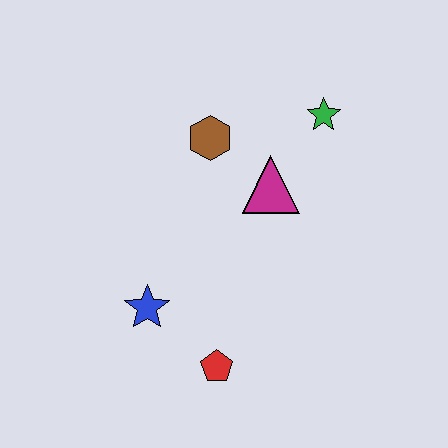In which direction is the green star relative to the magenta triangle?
The green star is above the magenta triangle.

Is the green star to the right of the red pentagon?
Yes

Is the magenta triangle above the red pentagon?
Yes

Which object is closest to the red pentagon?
The blue star is closest to the red pentagon.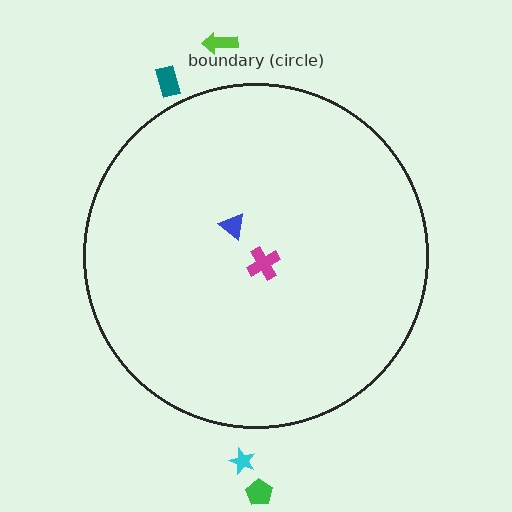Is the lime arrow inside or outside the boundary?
Outside.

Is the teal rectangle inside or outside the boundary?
Outside.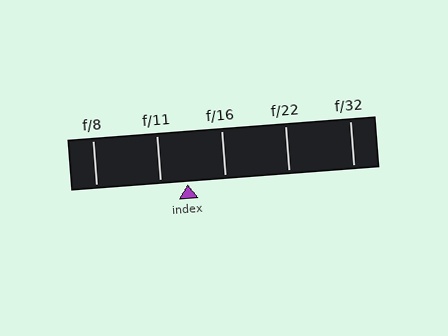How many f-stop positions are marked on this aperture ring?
There are 5 f-stop positions marked.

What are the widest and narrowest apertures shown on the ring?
The widest aperture shown is f/8 and the narrowest is f/32.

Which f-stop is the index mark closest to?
The index mark is closest to f/11.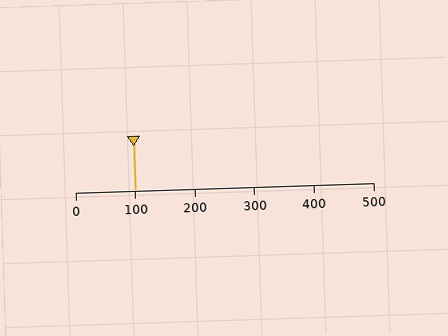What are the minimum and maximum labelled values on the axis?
The axis runs from 0 to 500.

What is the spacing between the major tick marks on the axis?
The major ticks are spaced 100 apart.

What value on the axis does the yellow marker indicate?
The marker indicates approximately 100.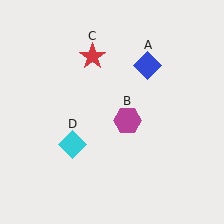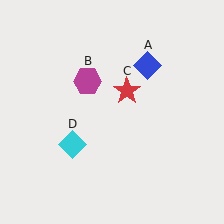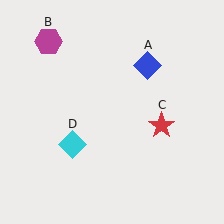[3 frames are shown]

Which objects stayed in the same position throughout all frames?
Blue diamond (object A) and cyan diamond (object D) remained stationary.